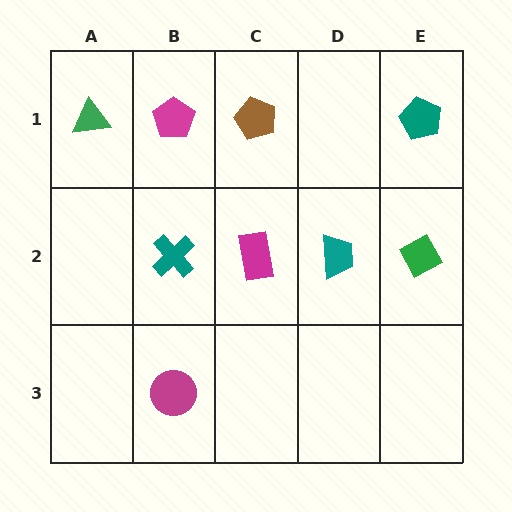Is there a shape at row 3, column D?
No, that cell is empty.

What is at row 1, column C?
A brown pentagon.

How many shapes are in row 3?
1 shape.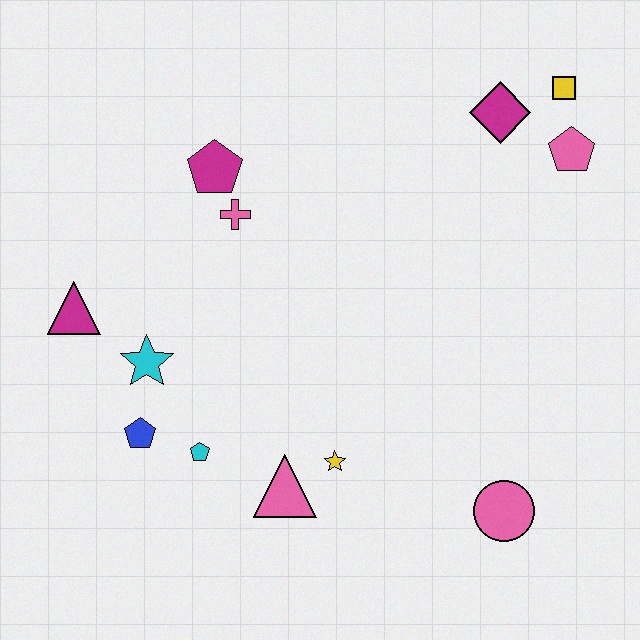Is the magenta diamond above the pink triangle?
Yes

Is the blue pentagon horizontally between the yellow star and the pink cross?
No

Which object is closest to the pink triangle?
The yellow star is closest to the pink triangle.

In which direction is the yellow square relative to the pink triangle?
The yellow square is above the pink triangle.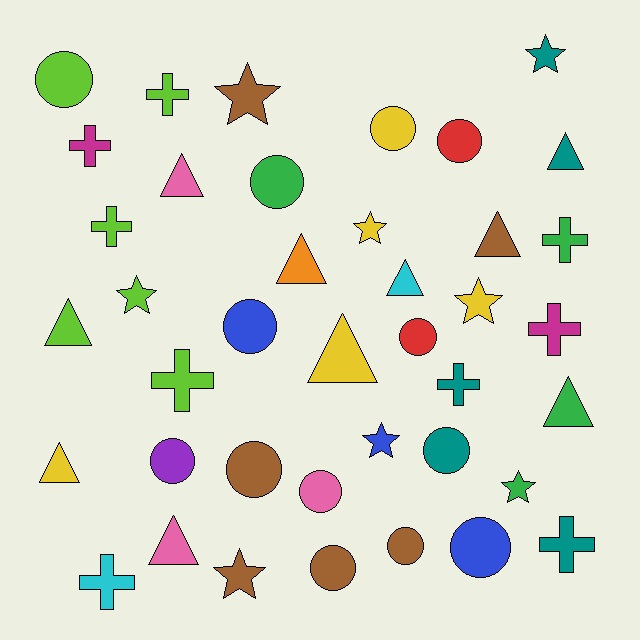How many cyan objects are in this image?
There are 2 cyan objects.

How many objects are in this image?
There are 40 objects.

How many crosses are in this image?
There are 9 crosses.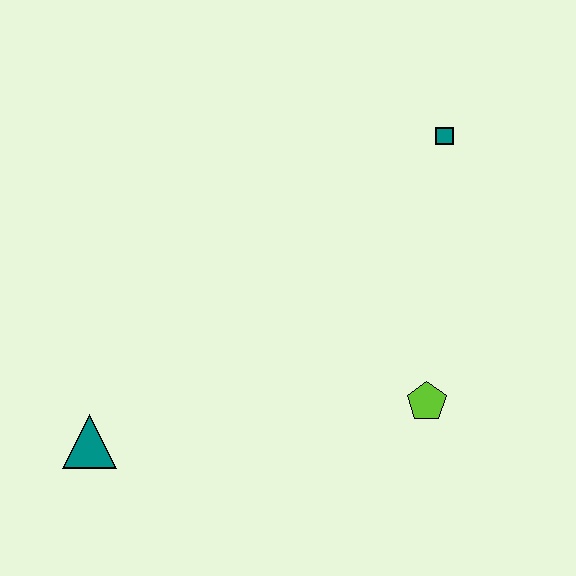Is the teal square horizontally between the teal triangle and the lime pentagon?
No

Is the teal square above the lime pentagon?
Yes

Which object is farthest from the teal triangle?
The teal square is farthest from the teal triangle.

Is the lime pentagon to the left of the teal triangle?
No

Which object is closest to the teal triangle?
The lime pentagon is closest to the teal triangle.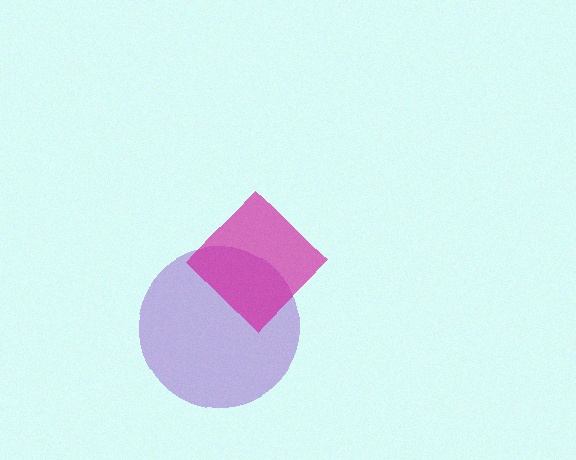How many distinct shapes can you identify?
There are 2 distinct shapes: a purple circle, a magenta diamond.